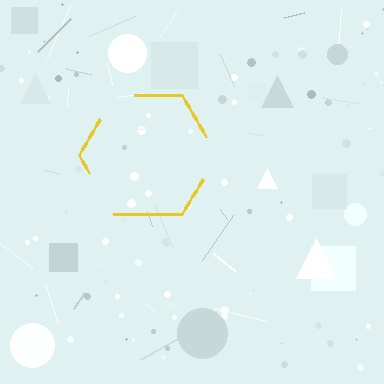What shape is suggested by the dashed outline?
The dashed outline suggests a hexagon.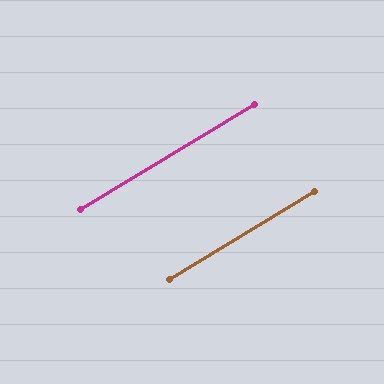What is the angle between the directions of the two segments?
Approximately 0 degrees.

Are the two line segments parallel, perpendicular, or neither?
Parallel — their directions differ by only 0.2°.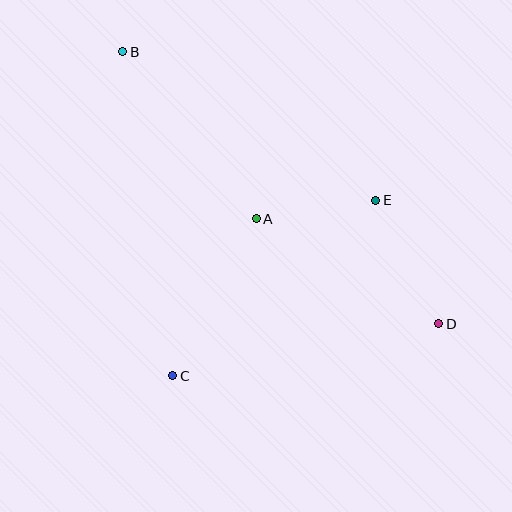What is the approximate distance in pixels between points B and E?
The distance between B and E is approximately 293 pixels.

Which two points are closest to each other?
Points A and E are closest to each other.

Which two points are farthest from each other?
Points B and D are farthest from each other.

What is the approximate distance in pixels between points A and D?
The distance between A and D is approximately 211 pixels.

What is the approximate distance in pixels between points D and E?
The distance between D and E is approximately 139 pixels.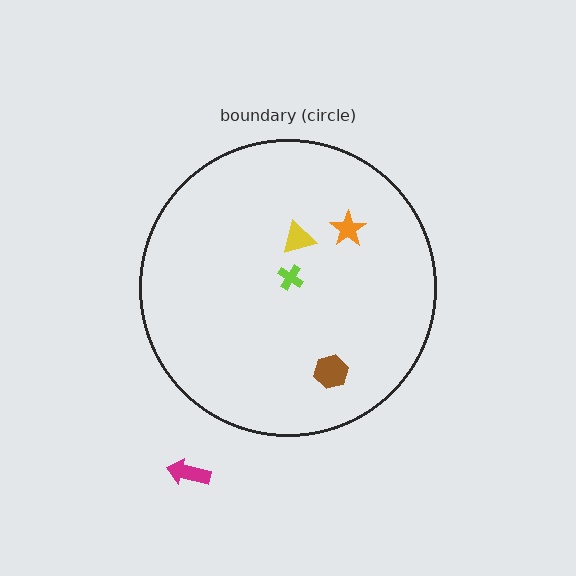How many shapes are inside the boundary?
4 inside, 1 outside.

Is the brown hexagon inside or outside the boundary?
Inside.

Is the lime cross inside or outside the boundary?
Inside.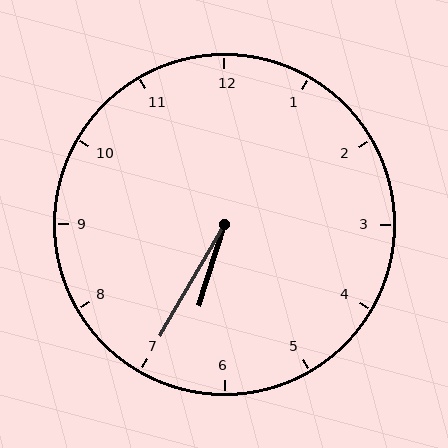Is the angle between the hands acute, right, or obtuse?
It is acute.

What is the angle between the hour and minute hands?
Approximately 12 degrees.